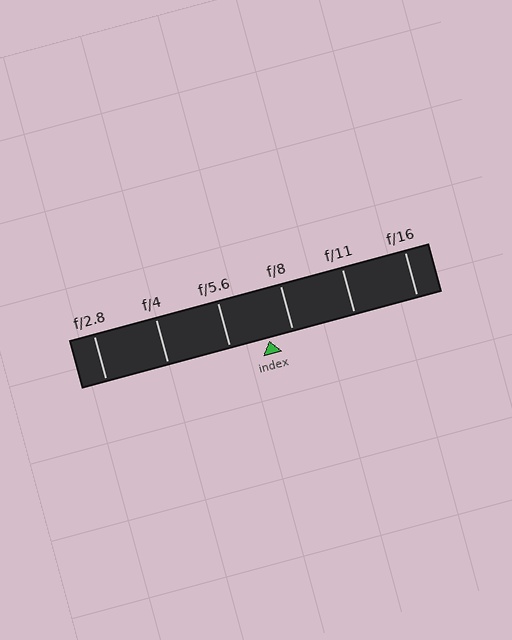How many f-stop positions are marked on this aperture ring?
There are 6 f-stop positions marked.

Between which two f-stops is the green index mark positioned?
The index mark is between f/5.6 and f/8.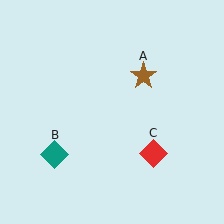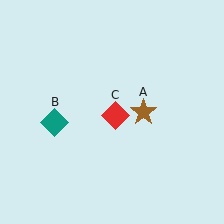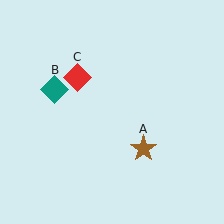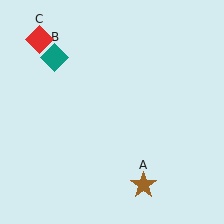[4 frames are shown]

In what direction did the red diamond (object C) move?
The red diamond (object C) moved up and to the left.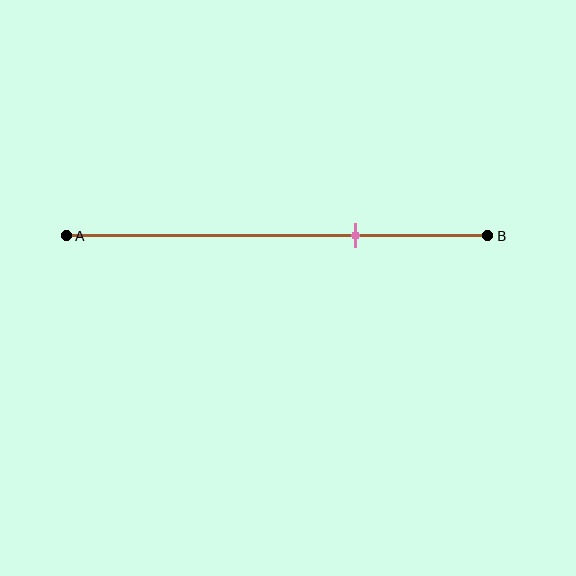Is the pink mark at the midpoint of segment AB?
No, the mark is at about 70% from A, not at the 50% midpoint.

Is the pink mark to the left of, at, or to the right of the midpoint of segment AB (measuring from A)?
The pink mark is to the right of the midpoint of segment AB.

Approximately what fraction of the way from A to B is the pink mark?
The pink mark is approximately 70% of the way from A to B.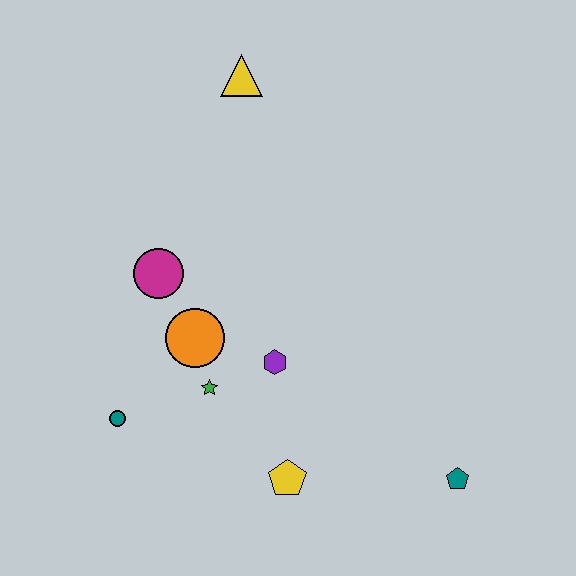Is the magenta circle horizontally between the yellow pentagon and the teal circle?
Yes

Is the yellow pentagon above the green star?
No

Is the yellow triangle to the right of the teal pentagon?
No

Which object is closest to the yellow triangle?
The magenta circle is closest to the yellow triangle.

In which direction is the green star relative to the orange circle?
The green star is below the orange circle.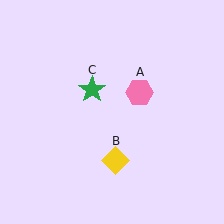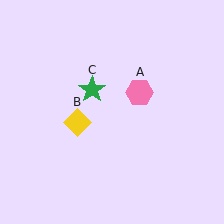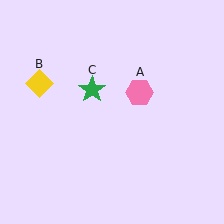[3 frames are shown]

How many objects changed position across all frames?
1 object changed position: yellow diamond (object B).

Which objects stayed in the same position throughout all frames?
Pink hexagon (object A) and green star (object C) remained stationary.